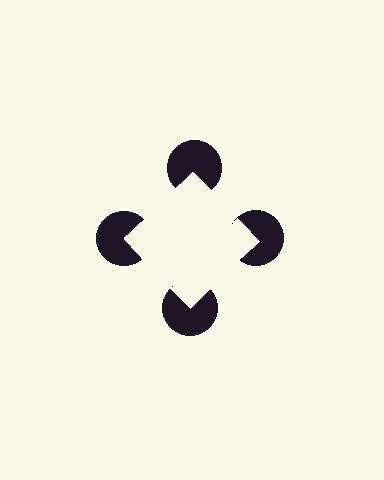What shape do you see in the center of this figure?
An illusory square — its edges are inferred from the aligned wedge cuts in the pac-man discs, not physically drawn.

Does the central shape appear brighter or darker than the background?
It typically appears slightly brighter than the background, even though no actual brightness change is drawn.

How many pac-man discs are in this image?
There are 4 — one at each vertex of the illusory square.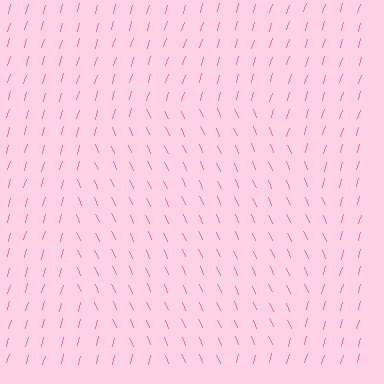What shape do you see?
I see a circle.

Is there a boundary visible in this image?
Yes, there is a texture boundary formed by a change in line orientation.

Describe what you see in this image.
The image is filled with small pink line segments. A circle region in the image has lines oriented differently from the surrounding lines, creating a visible texture boundary.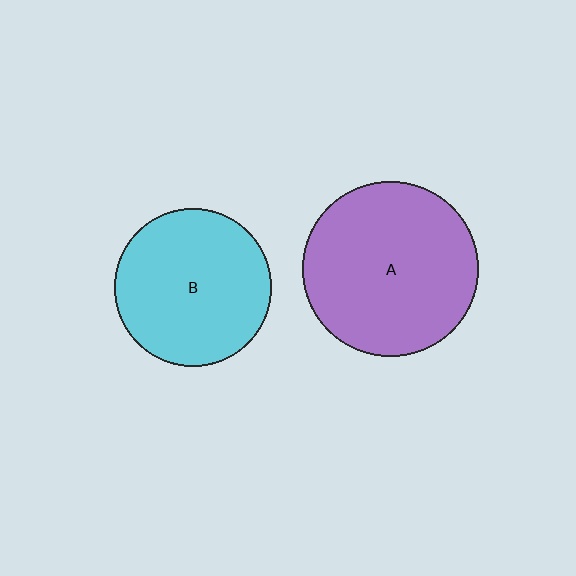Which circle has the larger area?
Circle A (purple).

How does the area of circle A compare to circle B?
Approximately 1.2 times.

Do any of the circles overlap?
No, none of the circles overlap.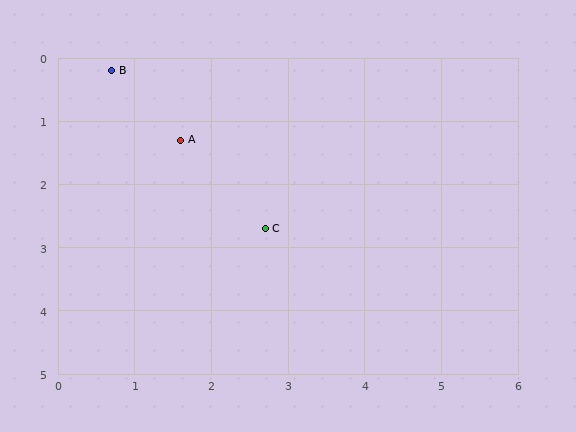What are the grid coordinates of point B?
Point B is at approximately (0.7, 0.2).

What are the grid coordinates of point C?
Point C is at approximately (2.7, 2.7).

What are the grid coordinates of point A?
Point A is at approximately (1.6, 1.3).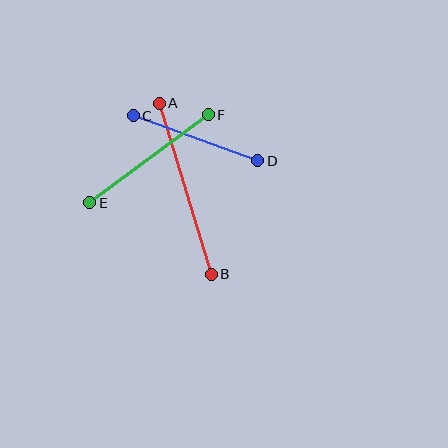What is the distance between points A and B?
The distance is approximately 179 pixels.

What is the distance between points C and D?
The distance is approximately 132 pixels.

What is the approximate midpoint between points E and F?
The midpoint is at approximately (149, 159) pixels.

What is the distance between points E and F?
The distance is approximately 147 pixels.